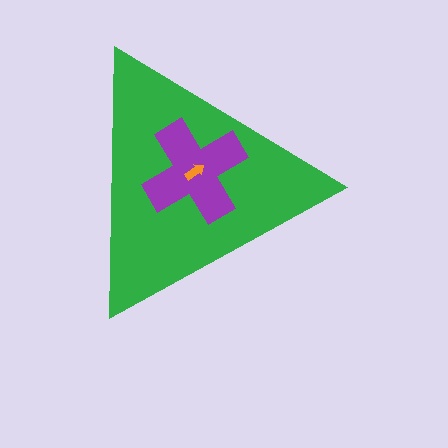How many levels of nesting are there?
3.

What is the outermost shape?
The green triangle.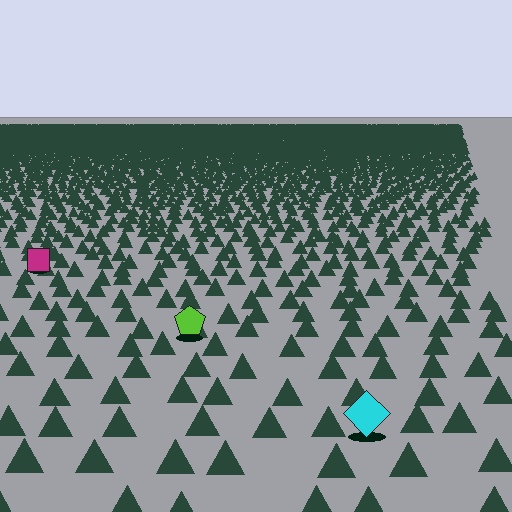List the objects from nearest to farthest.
From nearest to farthest: the cyan diamond, the lime pentagon, the magenta square.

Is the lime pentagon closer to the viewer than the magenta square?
Yes. The lime pentagon is closer — you can tell from the texture gradient: the ground texture is coarser near it.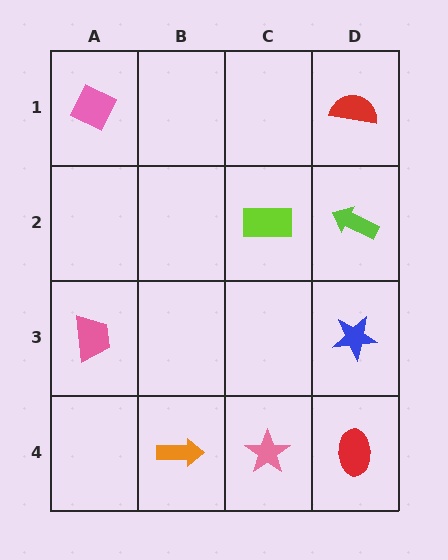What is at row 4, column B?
An orange arrow.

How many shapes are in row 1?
2 shapes.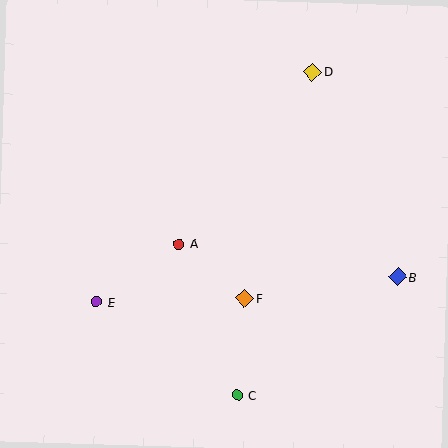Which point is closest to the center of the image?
Point A at (179, 244) is closest to the center.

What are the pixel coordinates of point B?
Point B is at (398, 277).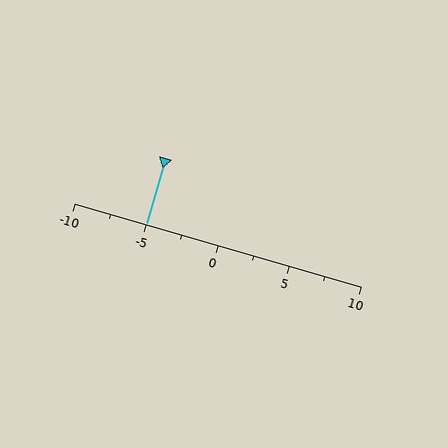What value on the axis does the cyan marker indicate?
The marker indicates approximately -5.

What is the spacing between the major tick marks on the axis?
The major ticks are spaced 5 apart.